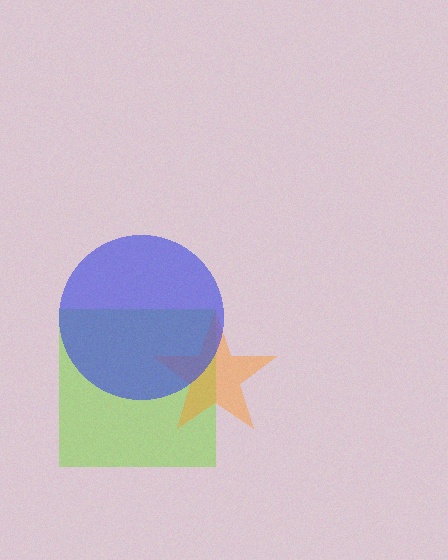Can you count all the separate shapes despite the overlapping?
Yes, there are 3 separate shapes.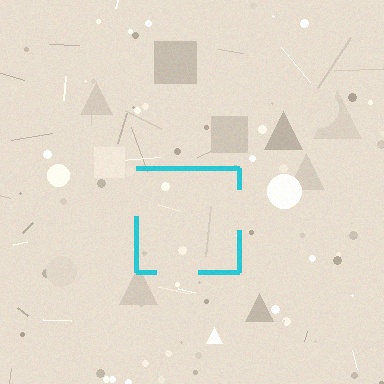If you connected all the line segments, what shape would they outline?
They would outline a square.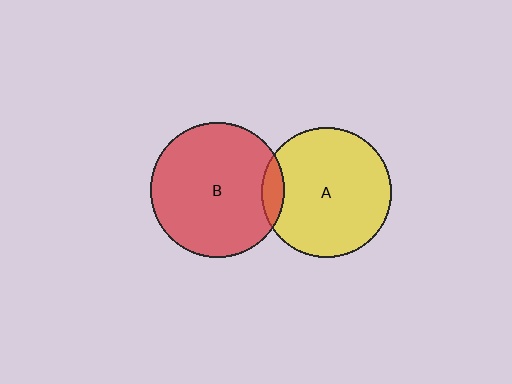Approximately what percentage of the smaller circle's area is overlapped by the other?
Approximately 10%.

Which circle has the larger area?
Circle B (red).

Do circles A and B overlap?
Yes.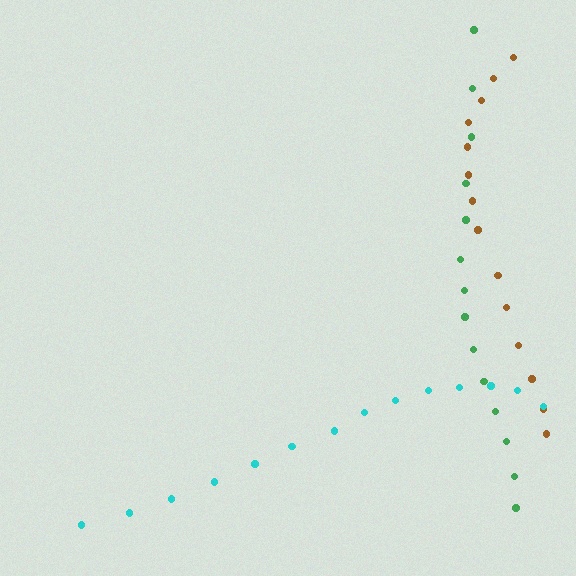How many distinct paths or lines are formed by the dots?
There are 3 distinct paths.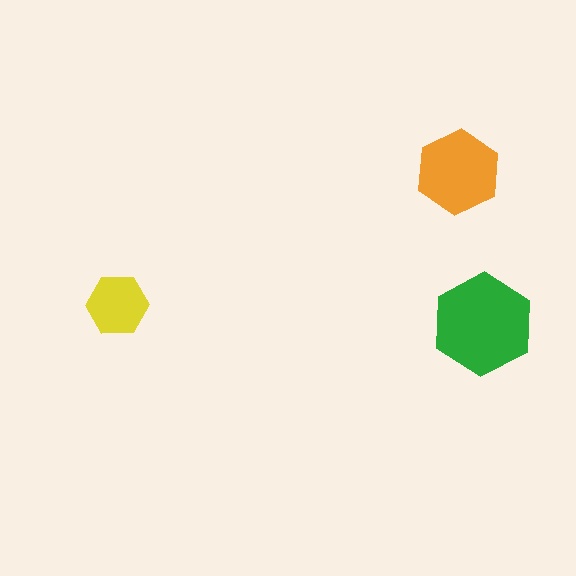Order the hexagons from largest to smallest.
the green one, the orange one, the yellow one.